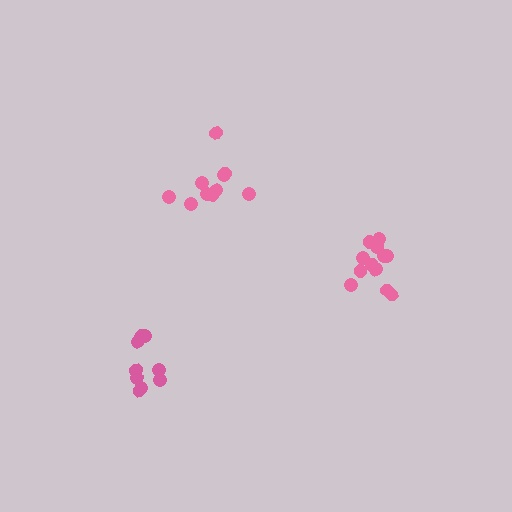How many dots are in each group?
Group 1: 10 dots, Group 2: 9 dots, Group 3: 12 dots (31 total).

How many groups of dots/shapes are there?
There are 3 groups.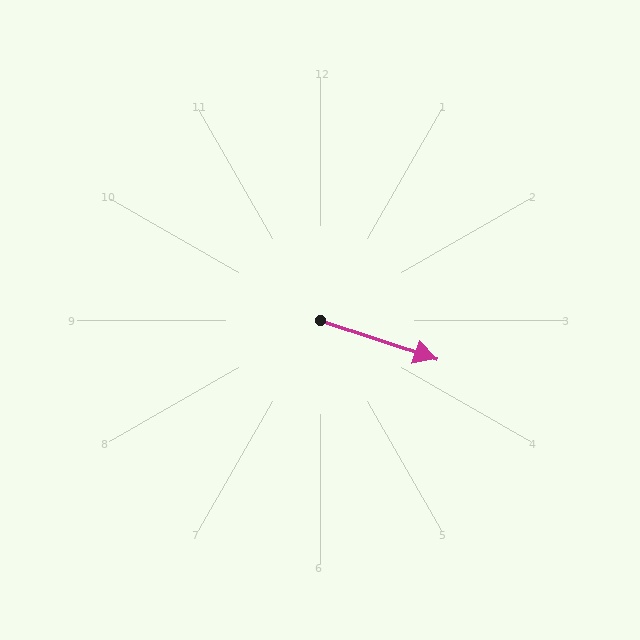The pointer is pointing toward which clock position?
Roughly 4 o'clock.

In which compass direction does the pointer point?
East.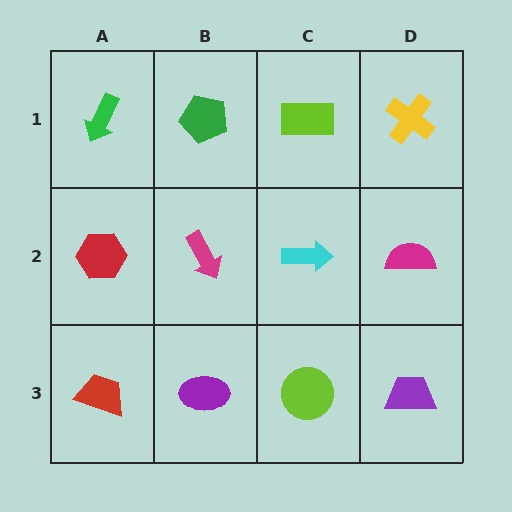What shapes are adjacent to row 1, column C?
A cyan arrow (row 2, column C), a green pentagon (row 1, column B), a yellow cross (row 1, column D).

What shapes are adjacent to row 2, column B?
A green pentagon (row 1, column B), a purple ellipse (row 3, column B), a red hexagon (row 2, column A), a cyan arrow (row 2, column C).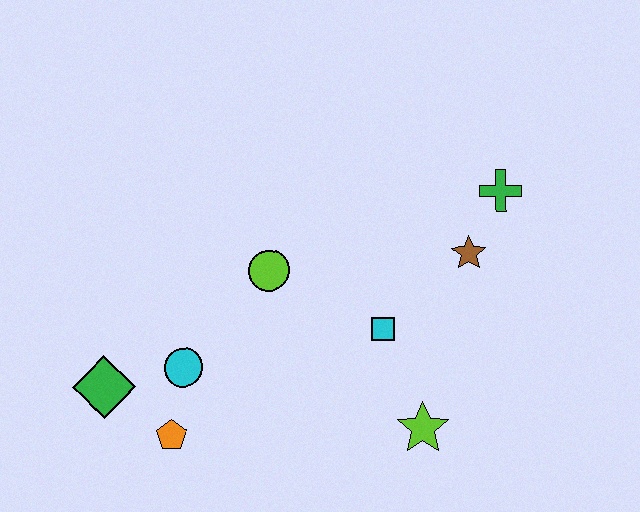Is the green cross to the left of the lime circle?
No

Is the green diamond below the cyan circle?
Yes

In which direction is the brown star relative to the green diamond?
The brown star is to the right of the green diamond.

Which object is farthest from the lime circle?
The green cross is farthest from the lime circle.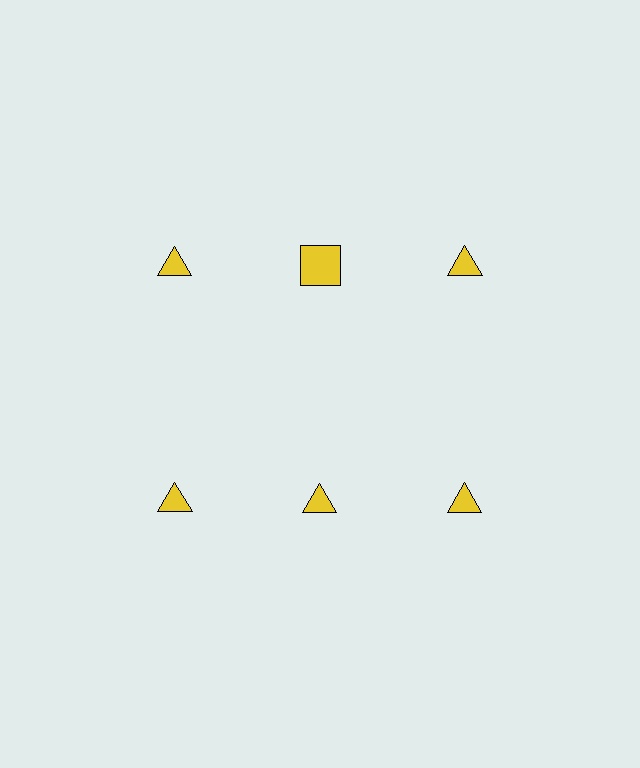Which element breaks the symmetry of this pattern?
The yellow square in the top row, second from left column breaks the symmetry. All other shapes are yellow triangles.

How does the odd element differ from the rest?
It has a different shape: square instead of triangle.